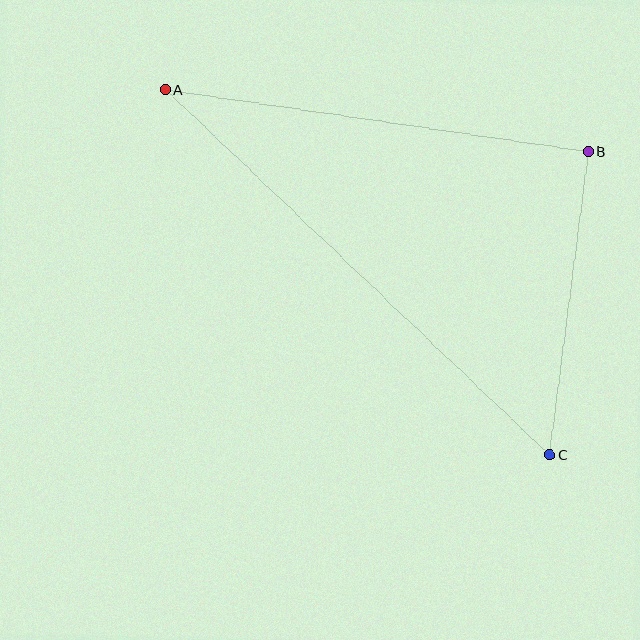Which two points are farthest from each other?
Points A and C are farthest from each other.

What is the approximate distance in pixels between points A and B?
The distance between A and B is approximately 427 pixels.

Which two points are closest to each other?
Points B and C are closest to each other.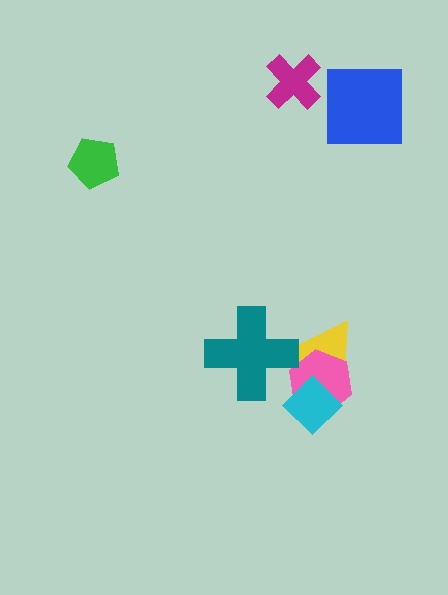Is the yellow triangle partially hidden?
Yes, it is partially covered by another shape.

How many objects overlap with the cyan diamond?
2 objects overlap with the cyan diamond.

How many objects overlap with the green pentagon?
0 objects overlap with the green pentagon.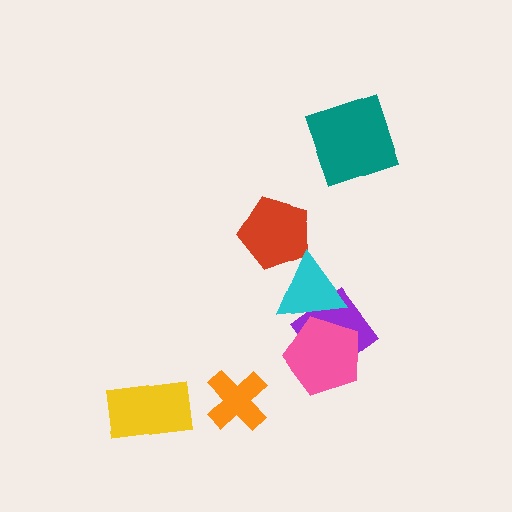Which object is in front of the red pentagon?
The cyan triangle is in front of the red pentagon.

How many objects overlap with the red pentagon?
1 object overlaps with the red pentagon.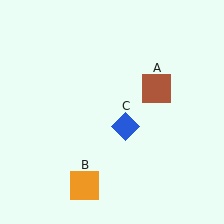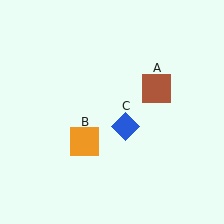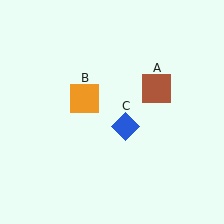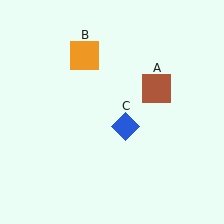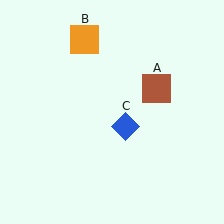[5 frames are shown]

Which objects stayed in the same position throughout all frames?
Brown square (object A) and blue diamond (object C) remained stationary.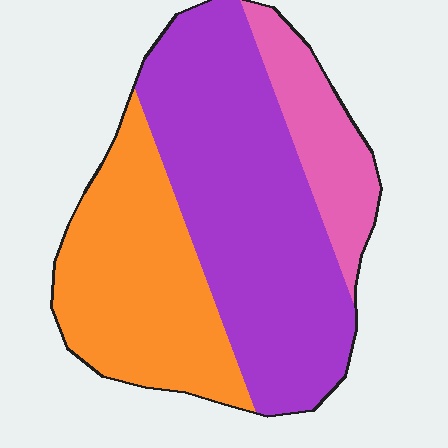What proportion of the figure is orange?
Orange covers around 35% of the figure.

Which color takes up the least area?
Pink, at roughly 15%.